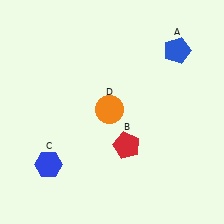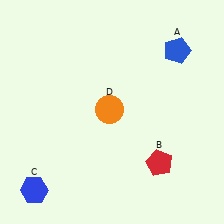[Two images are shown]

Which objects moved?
The objects that moved are: the red pentagon (B), the blue hexagon (C).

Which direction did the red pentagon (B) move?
The red pentagon (B) moved right.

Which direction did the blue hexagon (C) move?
The blue hexagon (C) moved down.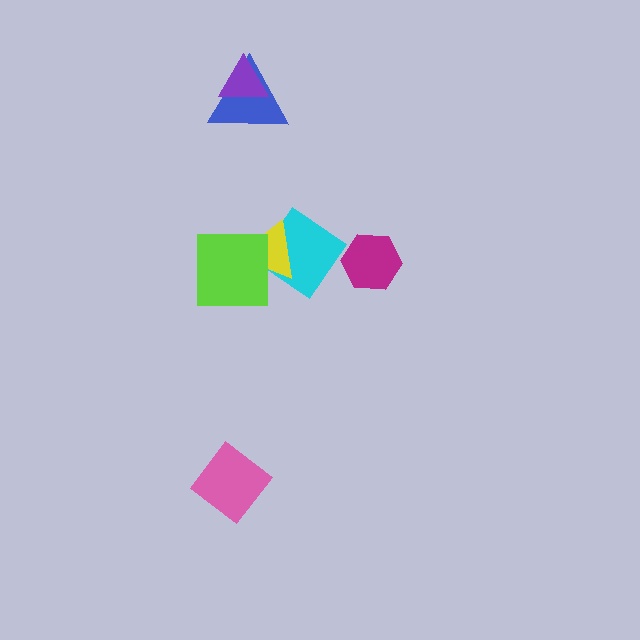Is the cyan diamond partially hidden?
Yes, it is partially covered by another shape.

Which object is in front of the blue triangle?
The purple triangle is in front of the blue triangle.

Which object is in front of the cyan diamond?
The yellow triangle is in front of the cyan diamond.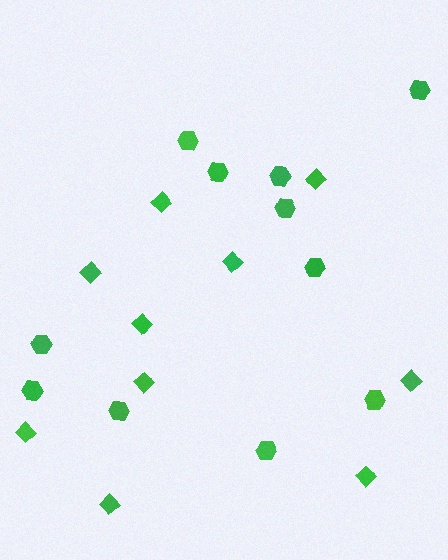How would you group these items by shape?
There are 2 groups: one group of hexagons (11) and one group of diamonds (10).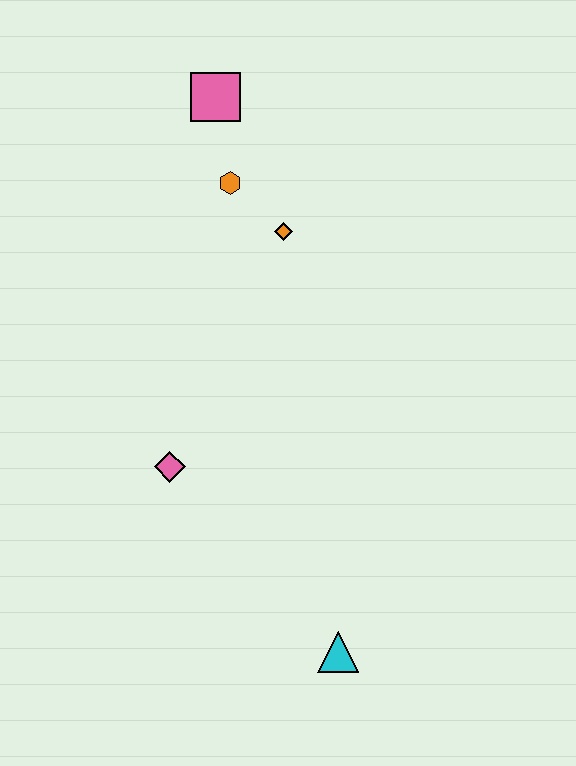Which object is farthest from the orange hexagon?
The cyan triangle is farthest from the orange hexagon.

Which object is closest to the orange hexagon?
The orange diamond is closest to the orange hexagon.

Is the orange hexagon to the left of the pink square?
No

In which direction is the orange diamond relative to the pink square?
The orange diamond is below the pink square.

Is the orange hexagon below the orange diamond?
No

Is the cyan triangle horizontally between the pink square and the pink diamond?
No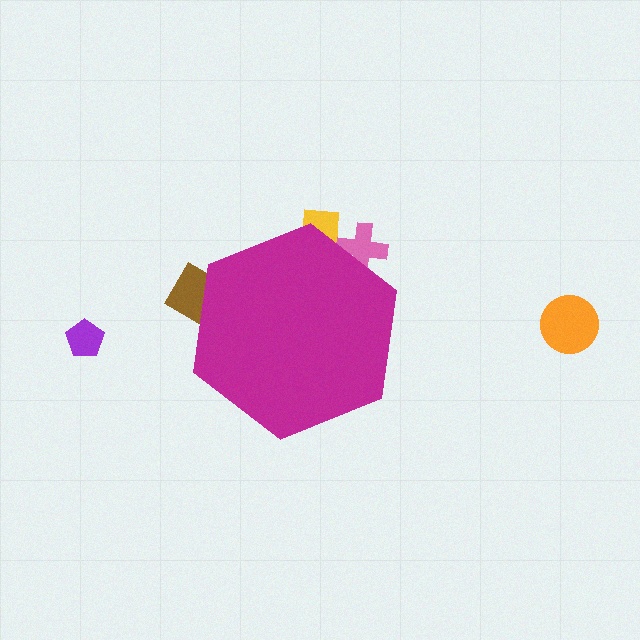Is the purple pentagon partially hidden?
No, the purple pentagon is fully visible.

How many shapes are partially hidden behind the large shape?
3 shapes are partially hidden.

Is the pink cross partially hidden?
Yes, the pink cross is partially hidden behind the magenta hexagon.